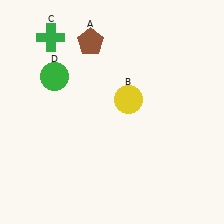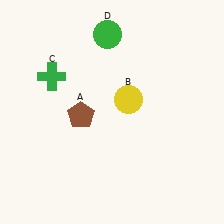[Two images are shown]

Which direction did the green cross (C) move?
The green cross (C) moved down.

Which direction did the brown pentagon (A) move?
The brown pentagon (A) moved down.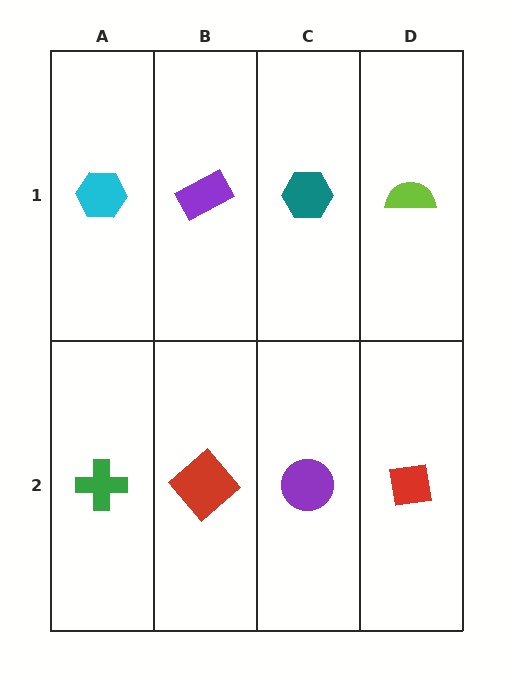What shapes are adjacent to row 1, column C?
A purple circle (row 2, column C), a purple rectangle (row 1, column B), a lime semicircle (row 1, column D).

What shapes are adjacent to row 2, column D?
A lime semicircle (row 1, column D), a purple circle (row 2, column C).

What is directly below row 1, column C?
A purple circle.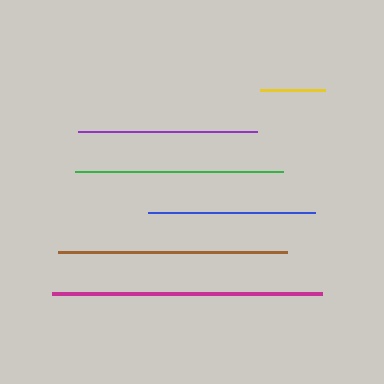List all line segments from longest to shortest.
From longest to shortest: magenta, brown, green, purple, blue, yellow.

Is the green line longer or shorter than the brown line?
The brown line is longer than the green line.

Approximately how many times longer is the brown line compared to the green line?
The brown line is approximately 1.1 times the length of the green line.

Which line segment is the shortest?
The yellow line is the shortest at approximately 65 pixels.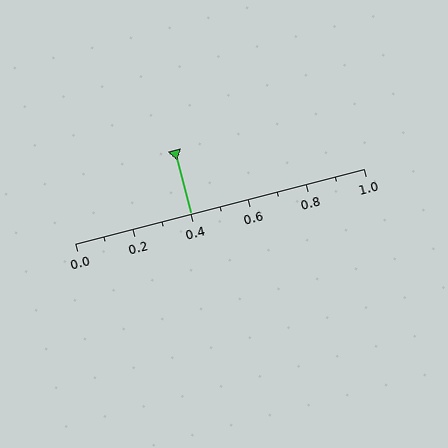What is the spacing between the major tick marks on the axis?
The major ticks are spaced 0.2 apart.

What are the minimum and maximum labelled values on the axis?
The axis runs from 0.0 to 1.0.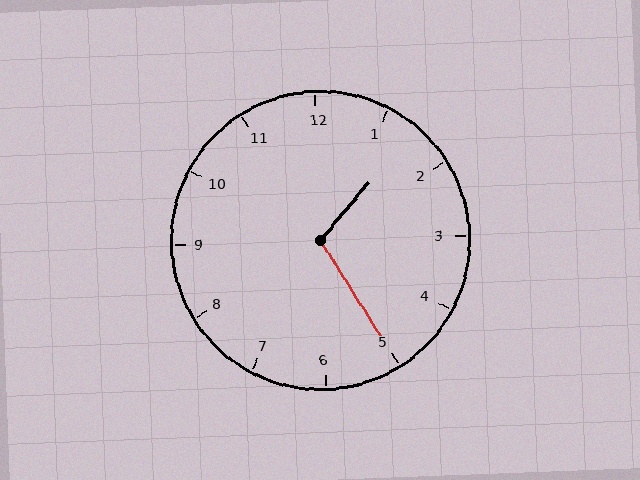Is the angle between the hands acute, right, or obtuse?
It is obtuse.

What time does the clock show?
1:25.